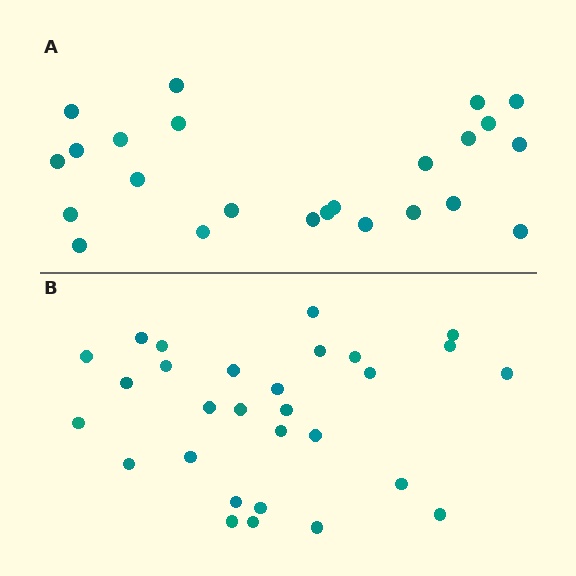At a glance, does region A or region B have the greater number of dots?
Region B (the bottom region) has more dots.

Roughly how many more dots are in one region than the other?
Region B has about 5 more dots than region A.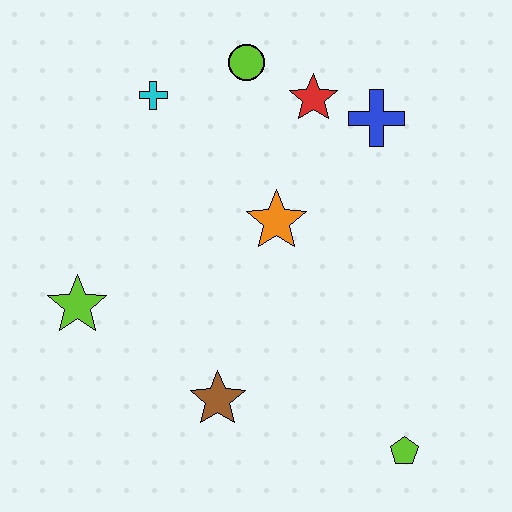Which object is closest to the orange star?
The red star is closest to the orange star.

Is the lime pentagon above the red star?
No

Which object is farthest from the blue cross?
The lime star is farthest from the blue cross.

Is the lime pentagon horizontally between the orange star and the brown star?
No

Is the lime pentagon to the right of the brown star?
Yes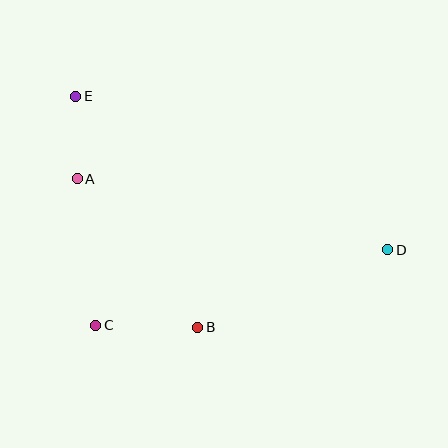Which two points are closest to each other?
Points A and E are closest to each other.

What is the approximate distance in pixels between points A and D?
The distance between A and D is approximately 318 pixels.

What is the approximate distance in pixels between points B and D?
The distance between B and D is approximately 205 pixels.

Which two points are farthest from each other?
Points D and E are farthest from each other.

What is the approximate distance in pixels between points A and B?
The distance between A and B is approximately 191 pixels.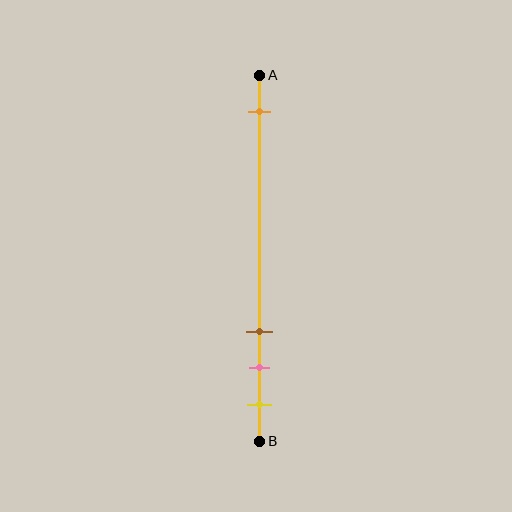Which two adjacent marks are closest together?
The pink and yellow marks are the closest adjacent pair.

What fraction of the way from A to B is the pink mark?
The pink mark is approximately 80% (0.8) of the way from A to B.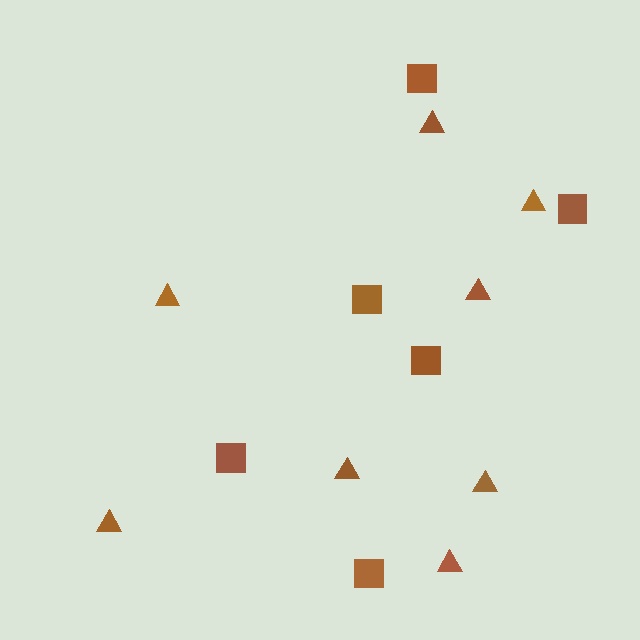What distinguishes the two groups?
There are 2 groups: one group of squares (6) and one group of triangles (8).